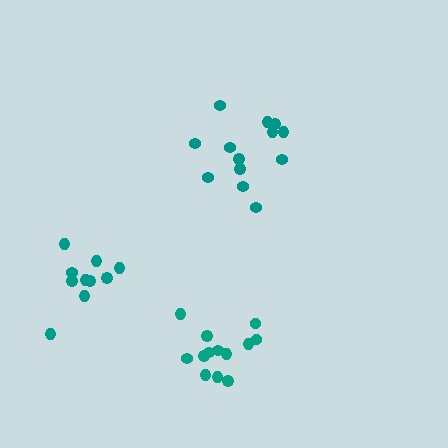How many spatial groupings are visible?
There are 3 spatial groupings.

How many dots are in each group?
Group 1: 10 dots, Group 2: 13 dots, Group 3: 13 dots (36 total).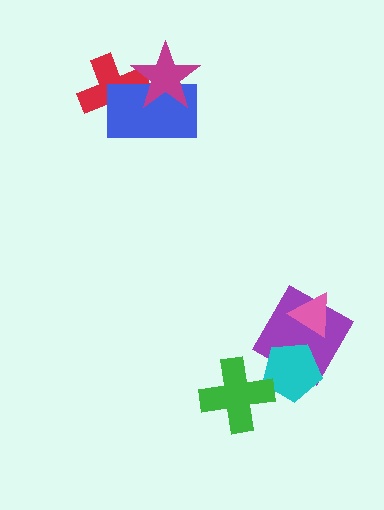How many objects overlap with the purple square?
2 objects overlap with the purple square.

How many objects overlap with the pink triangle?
1 object overlaps with the pink triangle.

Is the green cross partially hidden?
No, no other shape covers it.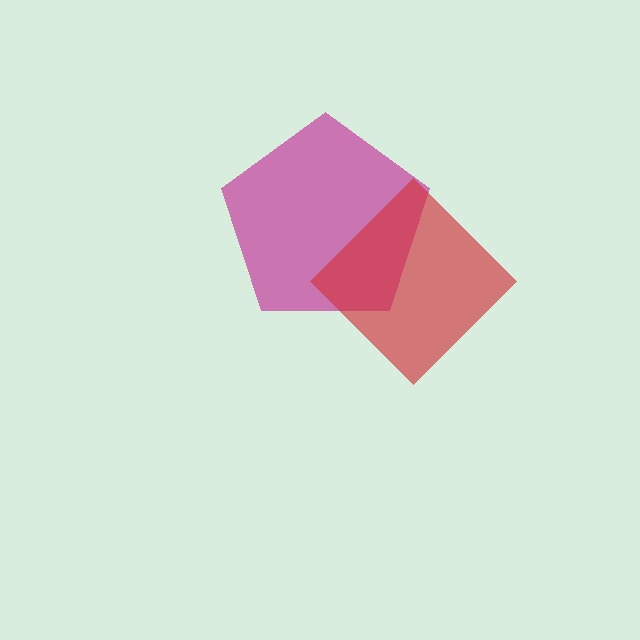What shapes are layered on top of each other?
The layered shapes are: a magenta pentagon, a red diamond.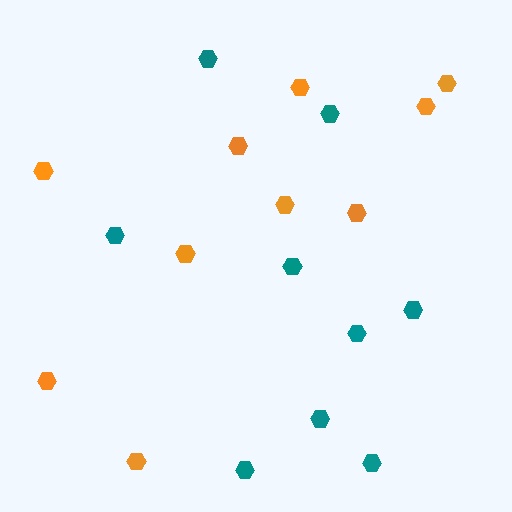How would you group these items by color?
There are 2 groups: one group of teal hexagons (9) and one group of orange hexagons (10).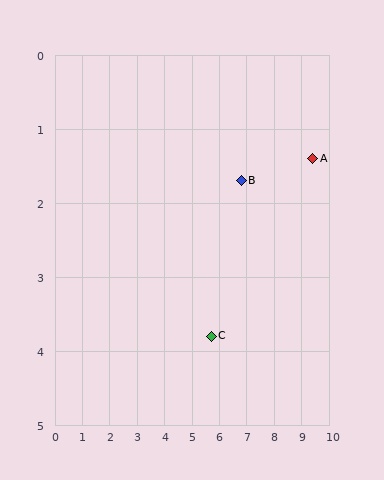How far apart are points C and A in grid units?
Points C and A are about 4.4 grid units apart.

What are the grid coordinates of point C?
Point C is at approximately (5.7, 3.8).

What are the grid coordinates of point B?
Point B is at approximately (6.8, 1.7).